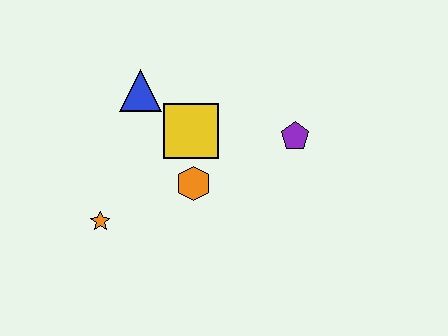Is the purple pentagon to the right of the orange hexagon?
Yes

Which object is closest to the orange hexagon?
The yellow square is closest to the orange hexagon.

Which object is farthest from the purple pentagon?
The orange star is farthest from the purple pentagon.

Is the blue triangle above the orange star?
Yes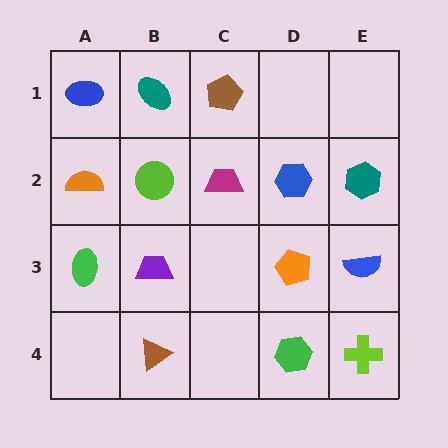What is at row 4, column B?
A brown triangle.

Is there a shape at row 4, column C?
No, that cell is empty.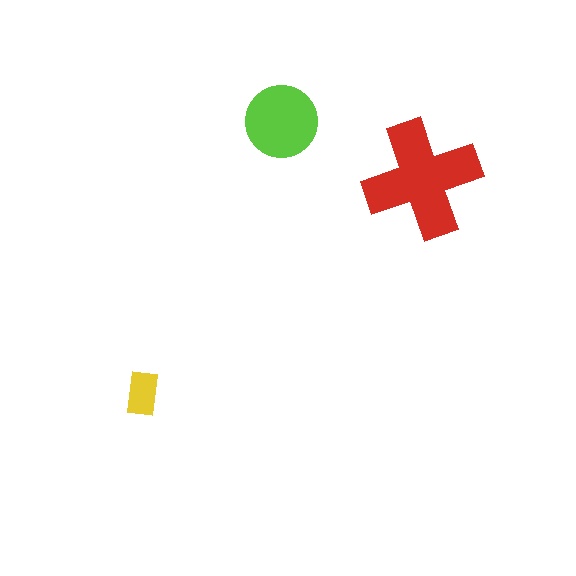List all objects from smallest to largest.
The yellow rectangle, the lime circle, the red cross.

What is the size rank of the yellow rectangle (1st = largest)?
3rd.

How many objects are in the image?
There are 3 objects in the image.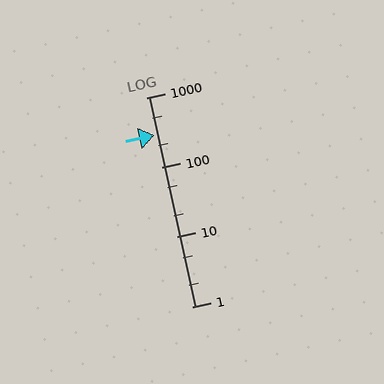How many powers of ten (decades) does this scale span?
The scale spans 3 decades, from 1 to 1000.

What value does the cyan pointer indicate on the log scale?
The pointer indicates approximately 290.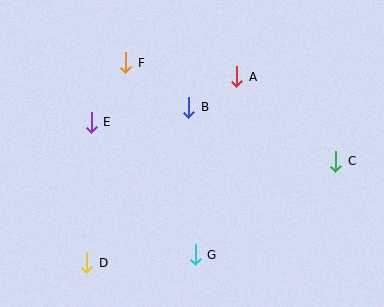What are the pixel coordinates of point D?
Point D is at (87, 263).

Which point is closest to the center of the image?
Point B at (189, 107) is closest to the center.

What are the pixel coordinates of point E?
Point E is at (91, 122).